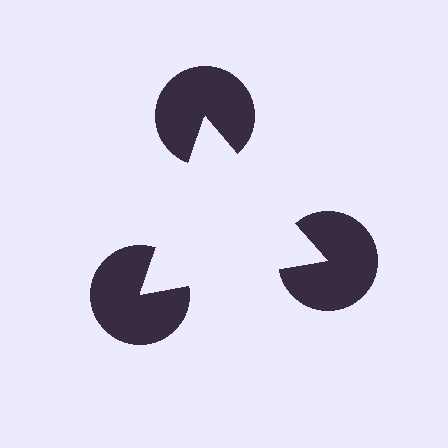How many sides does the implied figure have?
3 sides.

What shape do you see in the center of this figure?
An illusory triangle — its edges are inferred from the aligned wedge cuts in the pac-man discs, not physically drawn.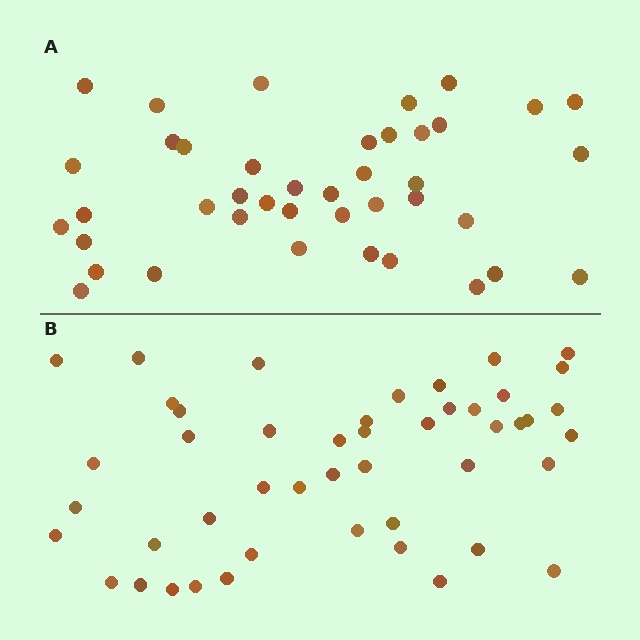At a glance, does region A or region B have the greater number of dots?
Region B (the bottom region) has more dots.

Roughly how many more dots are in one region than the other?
Region B has about 6 more dots than region A.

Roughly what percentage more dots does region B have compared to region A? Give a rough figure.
About 15% more.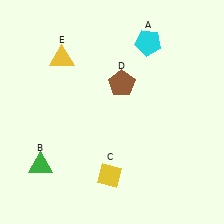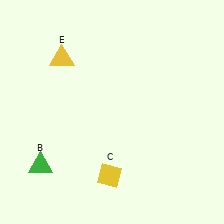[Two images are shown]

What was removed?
The brown pentagon (D), the cyan pentagon (A) were removed in Image 2.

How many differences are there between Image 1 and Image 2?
There are 2 differences between the two images.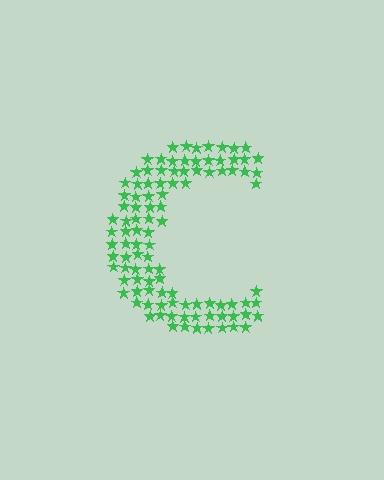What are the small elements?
The small elements are stars.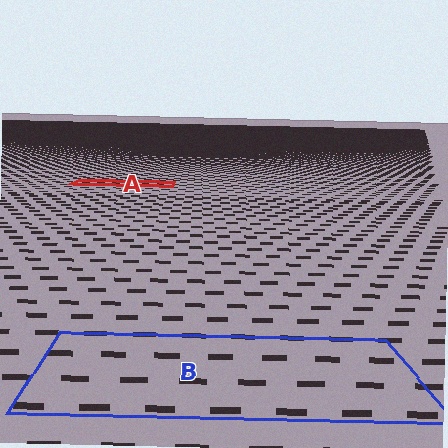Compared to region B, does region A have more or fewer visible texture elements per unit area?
Region A has more texture elements per unit area — they are packed more densely because it is farther away.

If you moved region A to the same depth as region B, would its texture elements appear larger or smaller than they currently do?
They would appear larger. At a closer depth, the same texture elements are projected at a bigger on-screen size.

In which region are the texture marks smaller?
The texture marks are smaller in region A, because it is farther away.